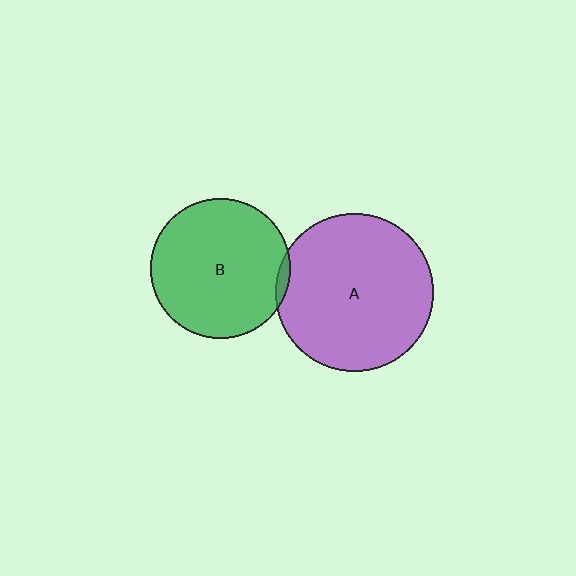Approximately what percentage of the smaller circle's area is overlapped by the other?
Approximately 5%.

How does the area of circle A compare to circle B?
Approximately 1.3 times.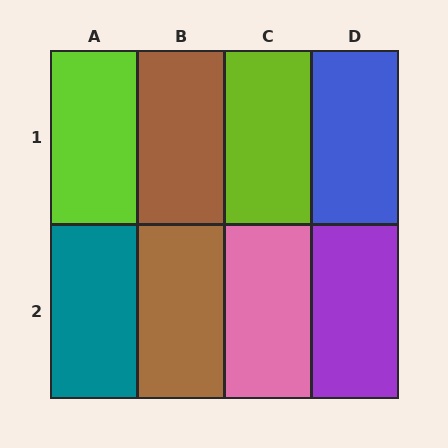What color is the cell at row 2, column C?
Pink.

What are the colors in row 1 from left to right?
Lime, brown, lime, blue.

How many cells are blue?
1 cell is blue.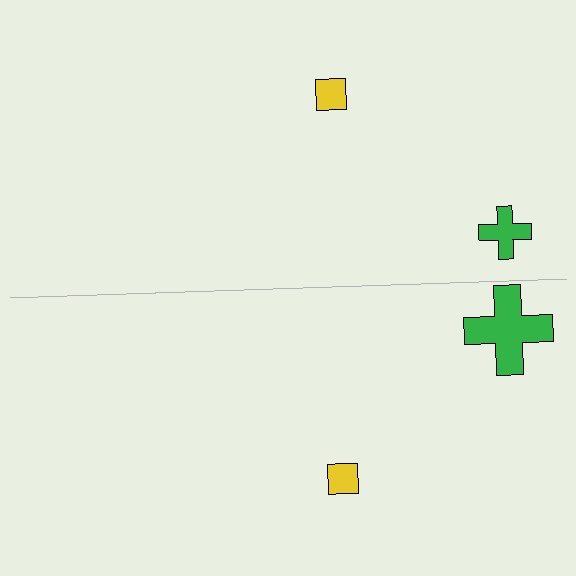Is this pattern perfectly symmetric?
No, the pattern is not perfectly symmetric. The green cross on the bottom side has a different size than its mirror counterpart.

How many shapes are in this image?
There are 4 shapes in this image.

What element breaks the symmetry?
The green cross on the bottom side has a different size than its mirror counterpart.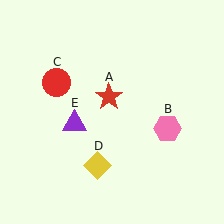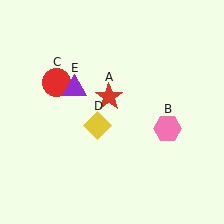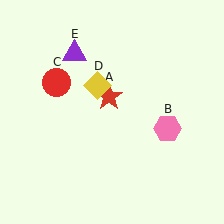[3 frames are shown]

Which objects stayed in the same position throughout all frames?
Red star (object A) and pink hexagon (object B) and red circle (object C) remained stationary.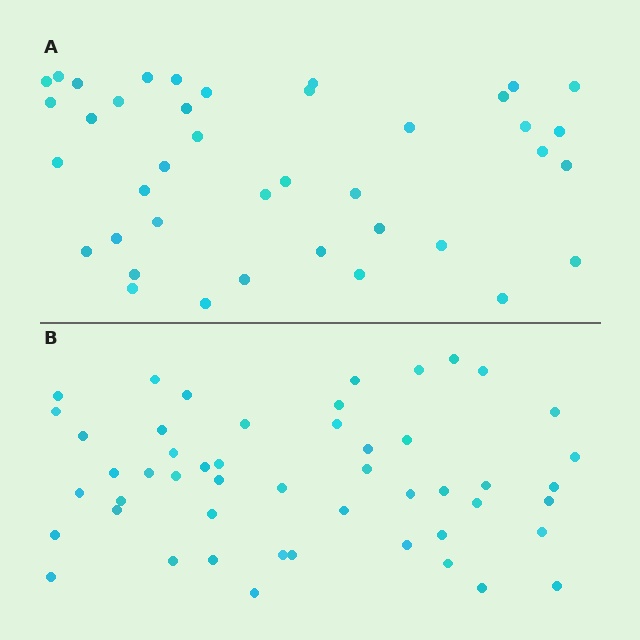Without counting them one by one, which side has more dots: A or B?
Region B (the bottom region) has more dots.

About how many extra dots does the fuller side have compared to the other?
Region B has roughly 10 or so more dots than region A.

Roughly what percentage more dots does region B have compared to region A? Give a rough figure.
About 25% more.